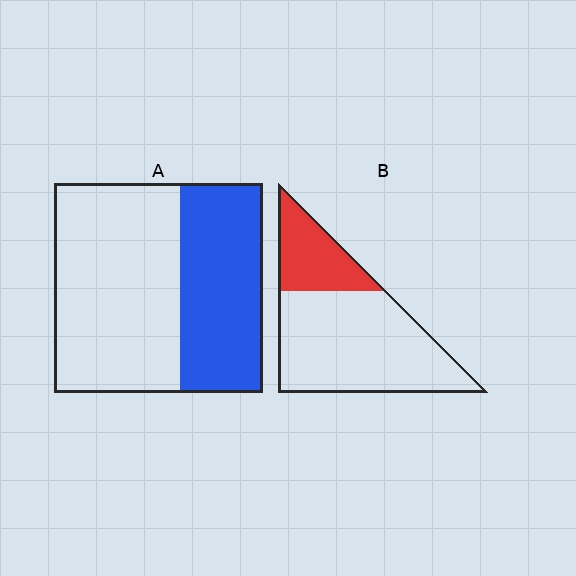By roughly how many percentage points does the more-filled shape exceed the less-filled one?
By roughly 15 percentage points (A over B).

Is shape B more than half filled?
No.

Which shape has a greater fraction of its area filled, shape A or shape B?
Shape A.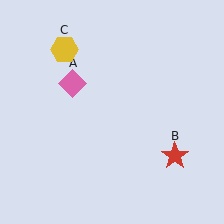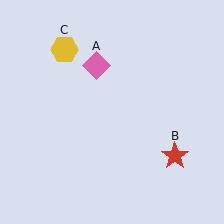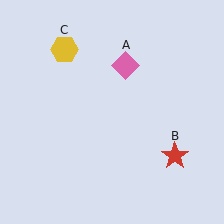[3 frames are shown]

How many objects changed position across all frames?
1 object changed position: pink diamond (object A).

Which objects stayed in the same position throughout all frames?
Red star (object B) and yellow hexagon (object C) remained stationary.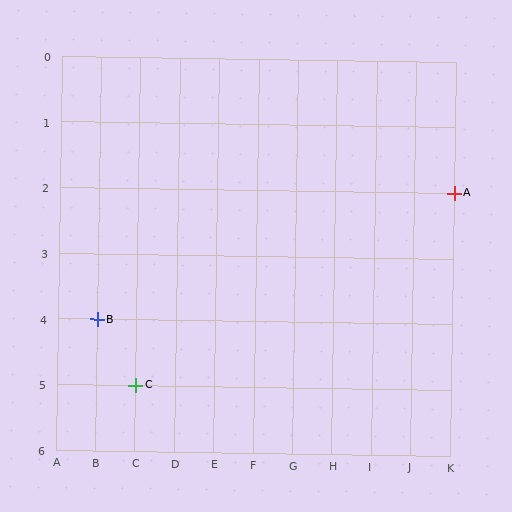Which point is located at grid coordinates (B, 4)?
Point B is at (B, 4).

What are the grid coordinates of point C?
Point C is at grid coordinates (C, 5).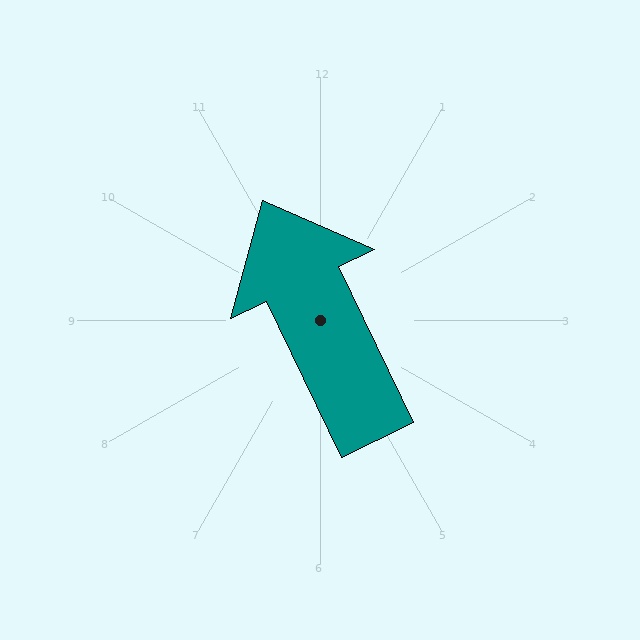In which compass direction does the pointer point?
Northwest.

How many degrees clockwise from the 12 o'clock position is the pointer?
Approximately 335 degrees.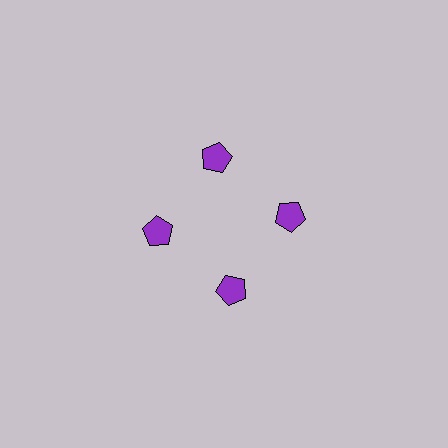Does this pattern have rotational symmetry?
Yes, this pattern has 4-fold rotational symmetry. It looks the same after rotating 90 degrees around the center.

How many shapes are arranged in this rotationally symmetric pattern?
There are 4 shapes, arranged in 4 groups of 1.